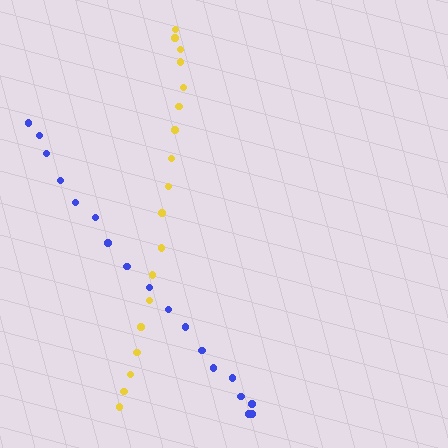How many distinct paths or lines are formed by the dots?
There are 2 distinct paths.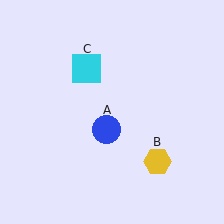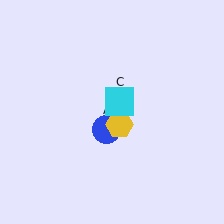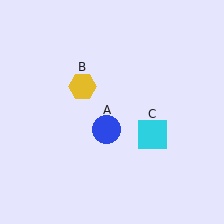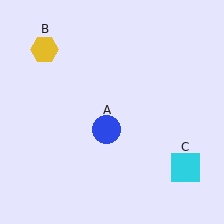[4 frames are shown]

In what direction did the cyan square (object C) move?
The cyan square (object C) moved down and to the right.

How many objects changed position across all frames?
2 objects changed position: yellow hexagon (object B), cyan square (object C).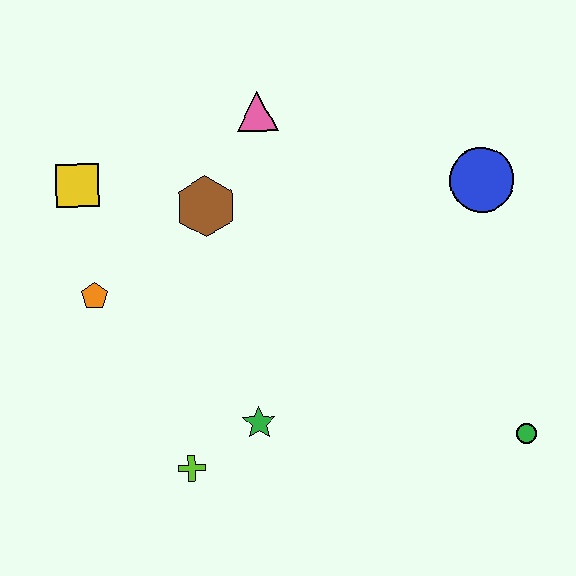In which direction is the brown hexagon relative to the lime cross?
The brown hexagon is above the lime cross.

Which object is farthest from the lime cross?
The blue circle is farthest from the lime cross.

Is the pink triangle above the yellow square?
Yes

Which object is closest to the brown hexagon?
The pink triangle is closest to the brown hexagon.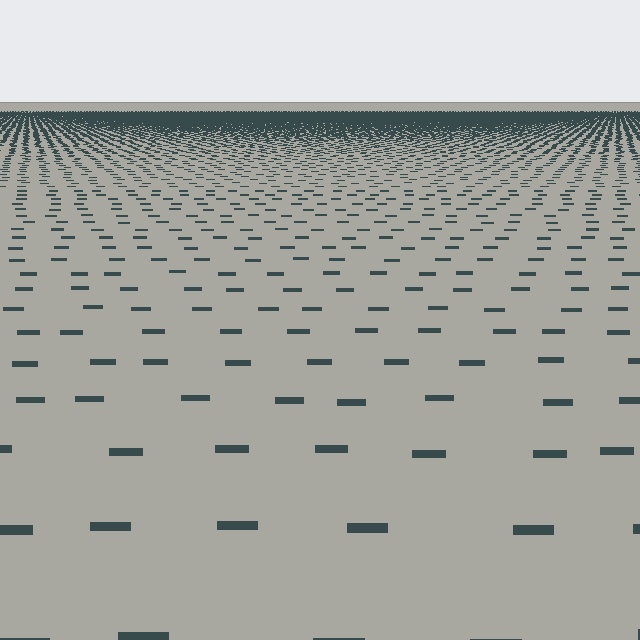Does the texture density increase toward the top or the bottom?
Density increases toward the top.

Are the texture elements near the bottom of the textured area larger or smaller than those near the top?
Larger. Near the bottom, elements are closer to the viewer and appear at a bigger on-screen size.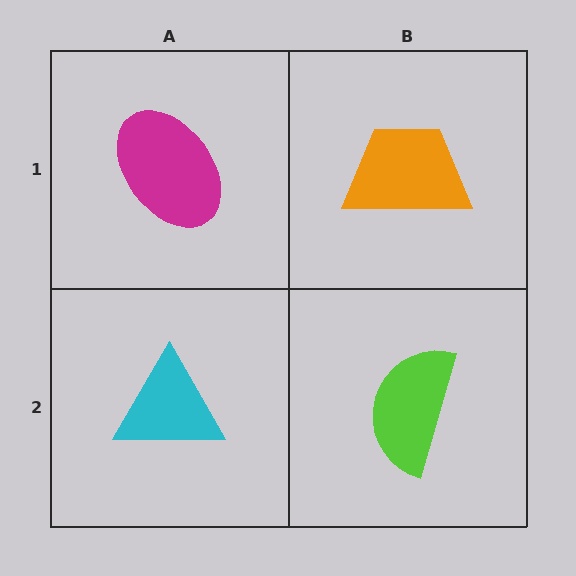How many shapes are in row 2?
2 shapes.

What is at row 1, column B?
An orange trapezoid.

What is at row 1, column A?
A magenta ellipse.